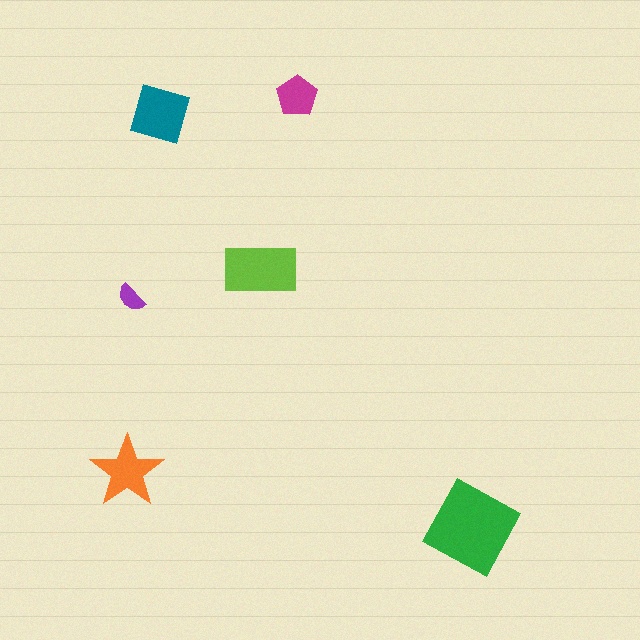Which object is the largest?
The green diamond.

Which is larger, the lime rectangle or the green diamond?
The green diamond.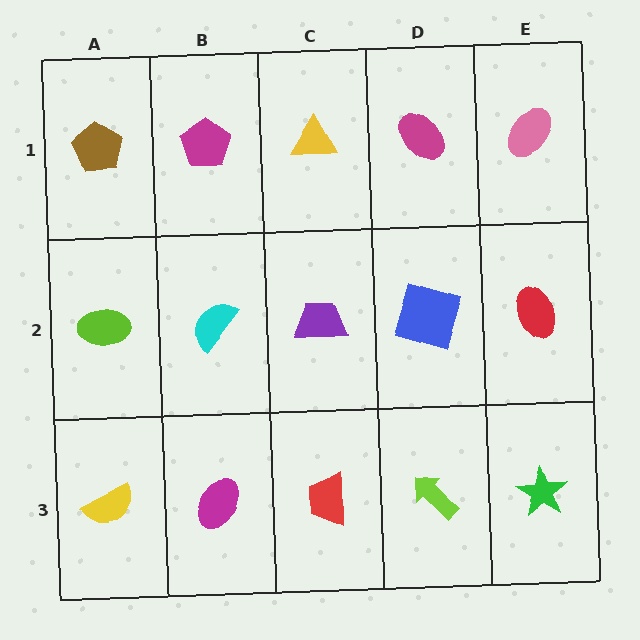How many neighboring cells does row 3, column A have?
2.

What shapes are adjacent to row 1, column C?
A purple trapezoid (row 2, column C), a magenta pentagon (row 1, column B), a magenta ellipse (row 1, column D).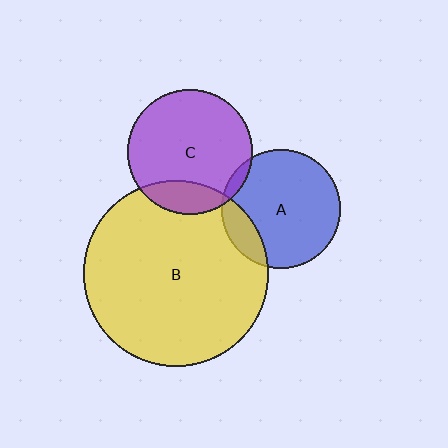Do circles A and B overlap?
Yes.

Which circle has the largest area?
Circle B (yellow).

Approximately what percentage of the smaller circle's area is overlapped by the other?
Approximately 15%.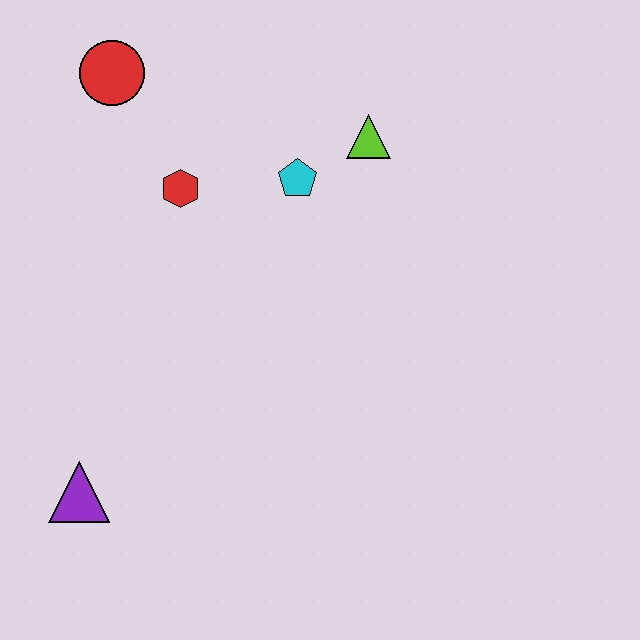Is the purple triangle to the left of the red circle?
Yes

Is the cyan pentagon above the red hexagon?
Yes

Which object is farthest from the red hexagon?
The purple triangle is farthest from the red hexagon.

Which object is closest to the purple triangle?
The red hexagon is closest to the purple triangle.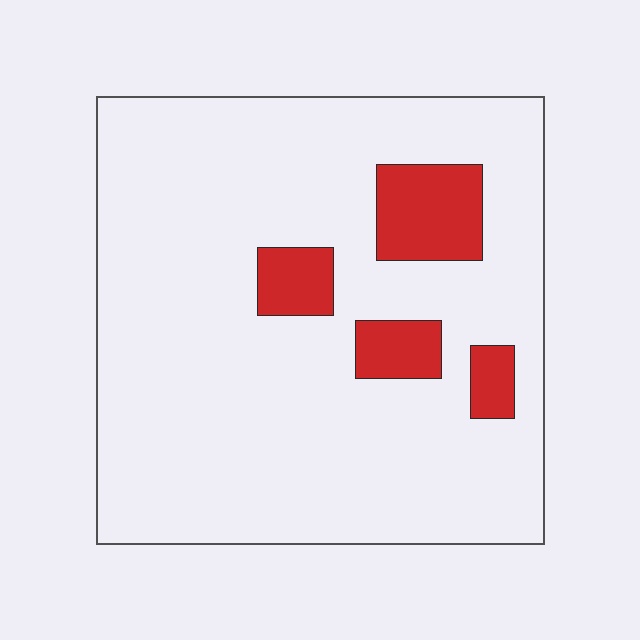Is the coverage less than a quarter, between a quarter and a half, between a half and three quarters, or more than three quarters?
Less than a quarter.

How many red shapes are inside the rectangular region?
4.